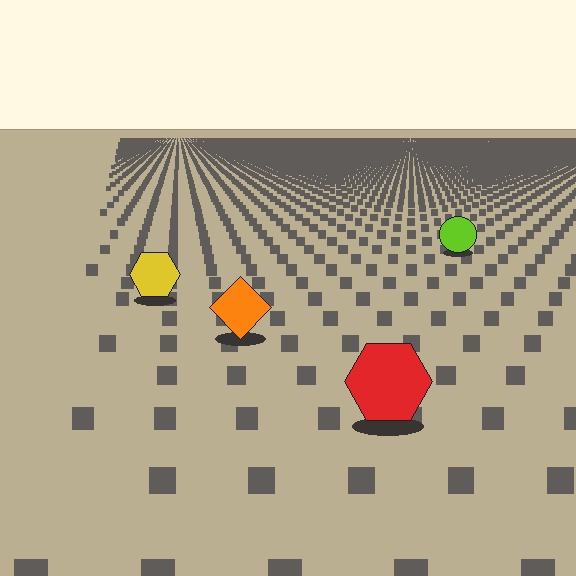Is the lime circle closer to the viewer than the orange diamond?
No. The orange diamond is closer — you can tell from the texture gradient: the ground texture is coarser near it.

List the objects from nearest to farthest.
From nearest to farthest: the red hexagon, the orange diamond, the yellow hexagon, the lime circle.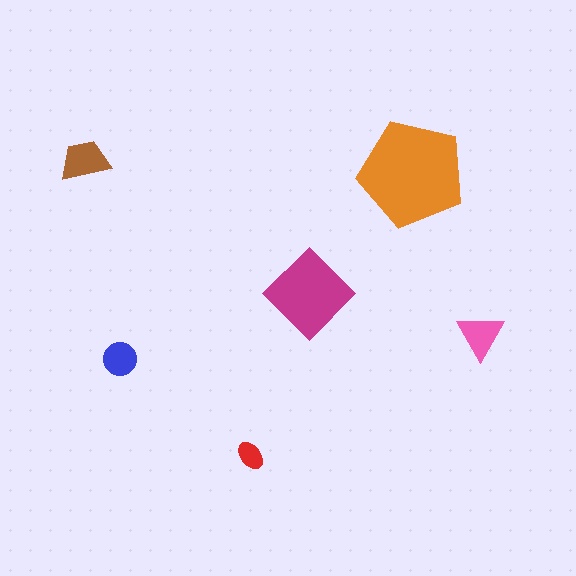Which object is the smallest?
The red ellipse.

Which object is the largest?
The orange pentagon.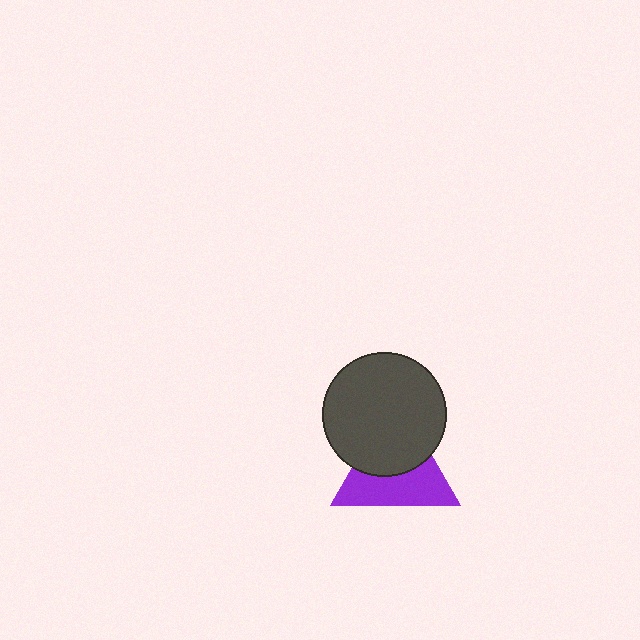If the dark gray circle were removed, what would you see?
You would see the complete purple triangle.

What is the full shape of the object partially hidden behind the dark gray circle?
The partially hidden object is a purple triangle.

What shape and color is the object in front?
The object in front is a dark gray circle.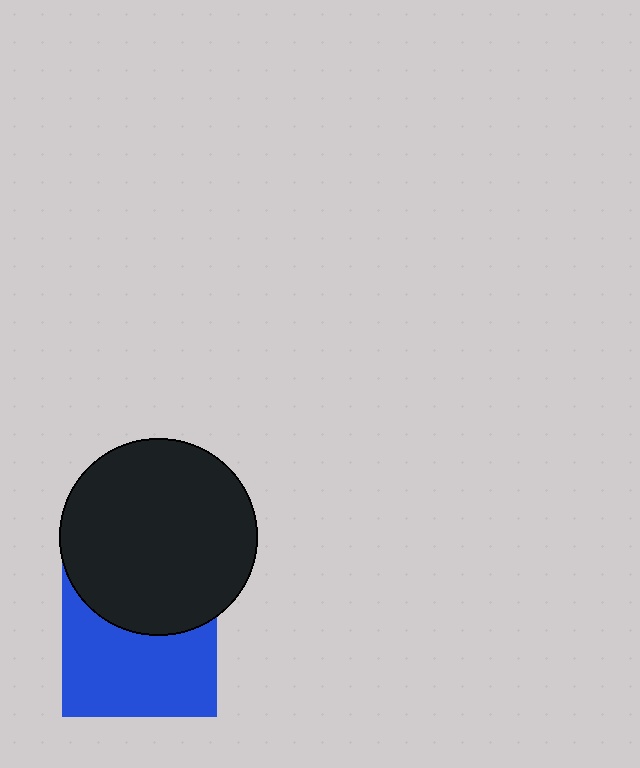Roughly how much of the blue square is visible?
About half of it is visible (roughly 62%).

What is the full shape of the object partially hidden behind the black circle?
The partially hidden object is a blue square.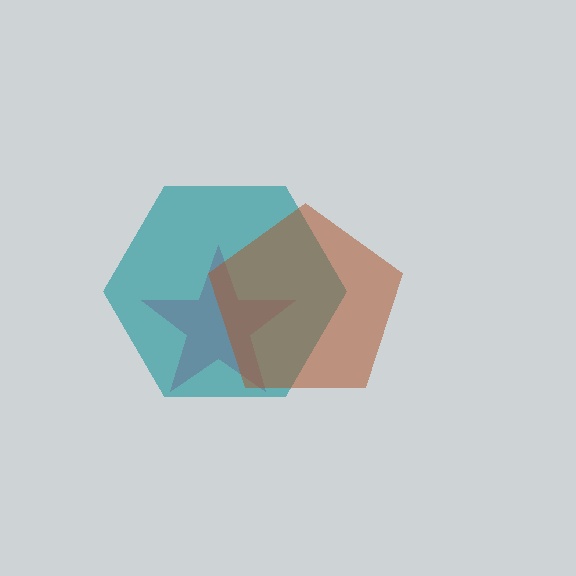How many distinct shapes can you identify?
There are 3 distinct shapes: a magenta star, a teal hexagon, a brown pentagon.